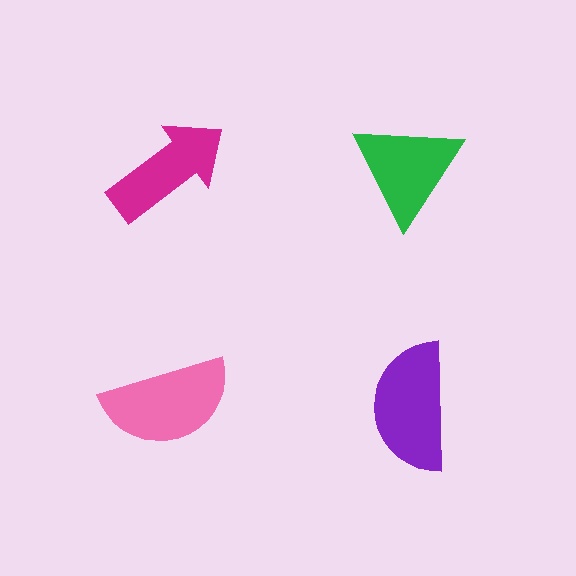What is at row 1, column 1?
A magenta arrow.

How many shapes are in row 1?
2 shapes.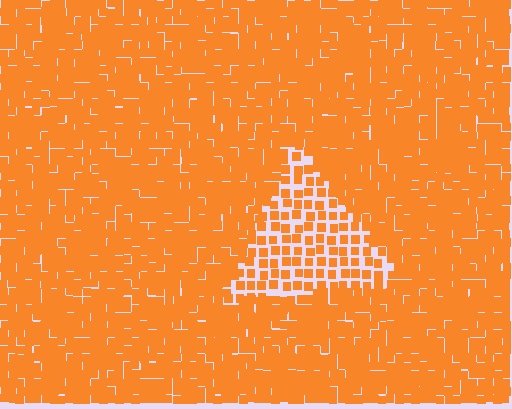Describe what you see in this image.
The image contains small orange elements arranged at two different densities. A triangle-shaped region is visible where the elements are less densely packed than the surrounding area.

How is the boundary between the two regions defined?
The boundary is defined by a change in element density (approximately 2.0x ratio). All elements are the same color, size, and shape.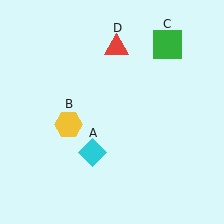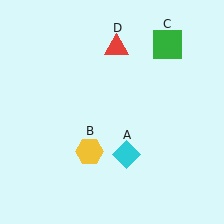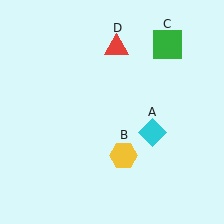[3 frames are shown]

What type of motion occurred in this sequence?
The cyan diamond (object A), yellow hexagon (object B) rotated counterclockwise around the center of the scene.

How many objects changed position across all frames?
2 objects changed position: cyan diamond (object A), yellow hexagon (object B).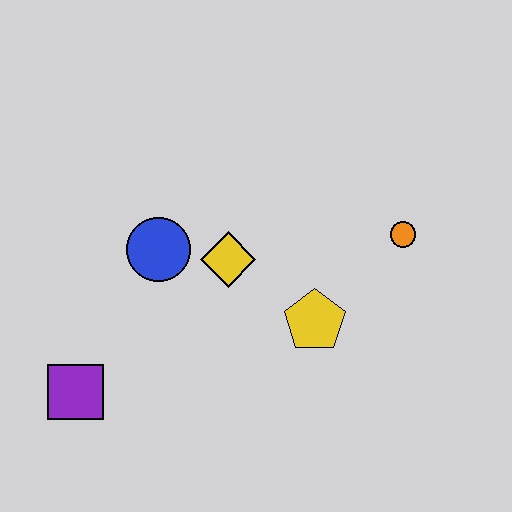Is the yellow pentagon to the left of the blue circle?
No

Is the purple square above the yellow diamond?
No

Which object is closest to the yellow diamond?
The blue circle is closest to the yellow diamond.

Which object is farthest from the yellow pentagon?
The purple square is farthest from the yellow pentagon.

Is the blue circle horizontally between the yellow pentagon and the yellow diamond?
No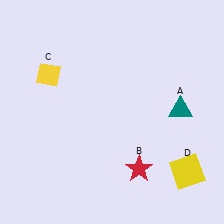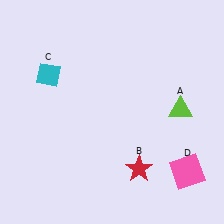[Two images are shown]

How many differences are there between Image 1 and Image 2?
There are 3 differences between the two images.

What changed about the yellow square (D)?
In Image 1, D is yellow. In Image 2, it changed to pink.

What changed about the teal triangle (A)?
In Image 1, A is teal. In Image 2, it changed to lime.